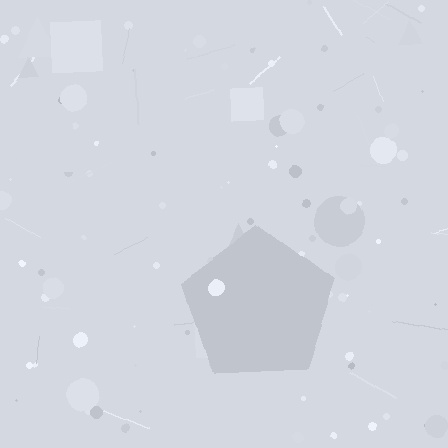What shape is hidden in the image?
A pentagon is hidden in the image.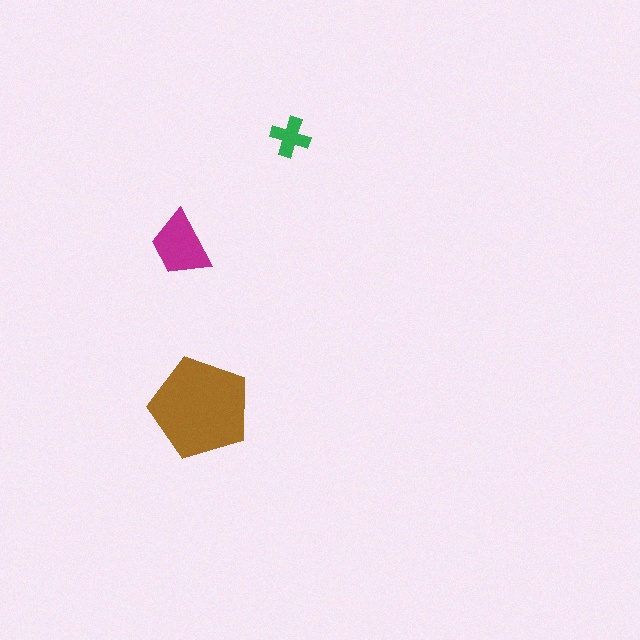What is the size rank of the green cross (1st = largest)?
3rd.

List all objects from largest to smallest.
The brown pentagon, the magenta trapezoid, the green cross.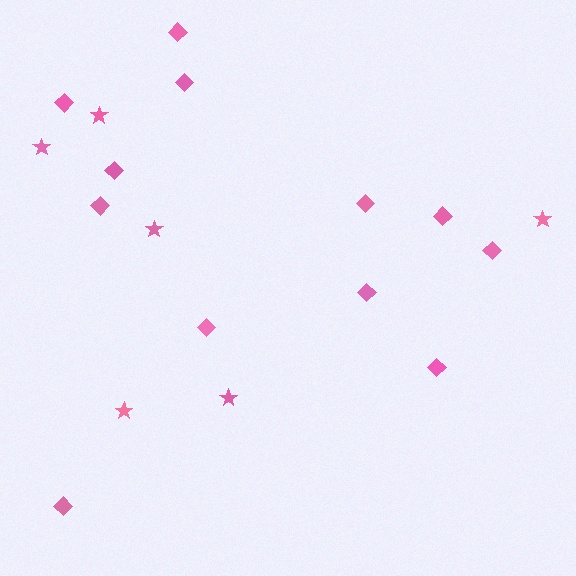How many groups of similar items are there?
There are 2 groups: one group of stars (6) and one group of diamonds (12).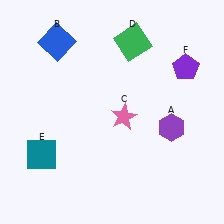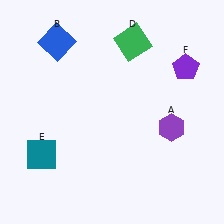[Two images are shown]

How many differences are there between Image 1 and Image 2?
There is 1 difference between the two images.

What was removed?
The pink star (C) was removed in Image 2.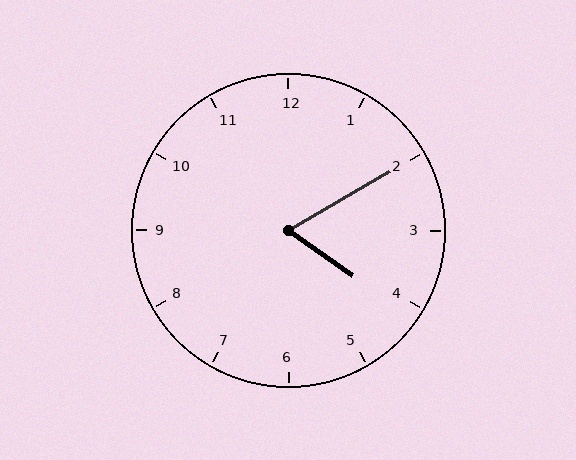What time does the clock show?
4:10.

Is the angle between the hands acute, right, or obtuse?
It is acute.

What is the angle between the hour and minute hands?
Approximately 65 degrees.